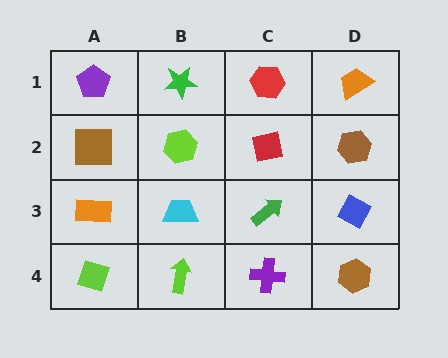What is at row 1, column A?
A purple pentagon.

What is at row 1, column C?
A red hexagon.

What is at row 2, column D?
A brown hexagon.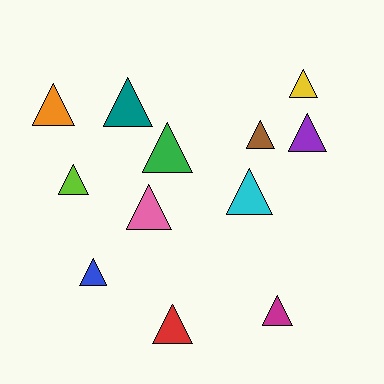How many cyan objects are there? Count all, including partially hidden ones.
There is 1 cyan object.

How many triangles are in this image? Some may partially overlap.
There are 12 triangles.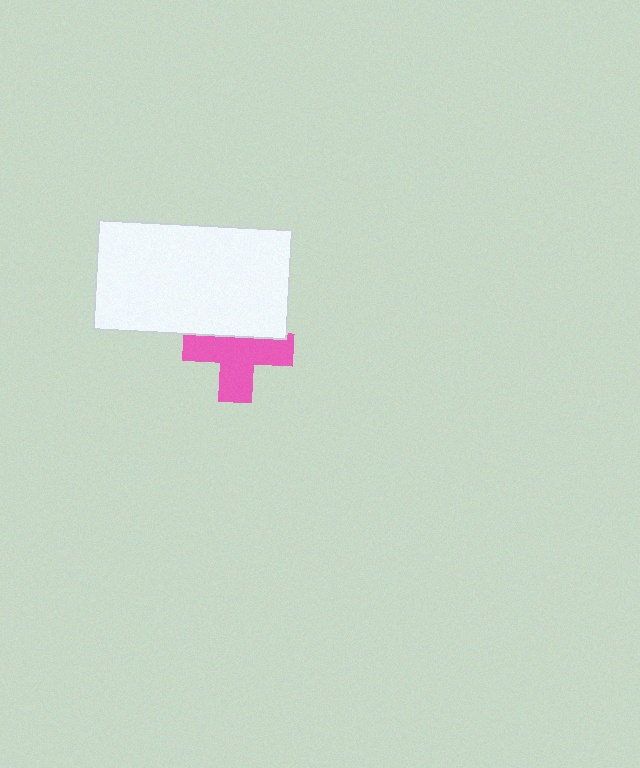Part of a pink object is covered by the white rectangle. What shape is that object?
It is a cross.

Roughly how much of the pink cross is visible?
Most of it is visible (roughly 68%).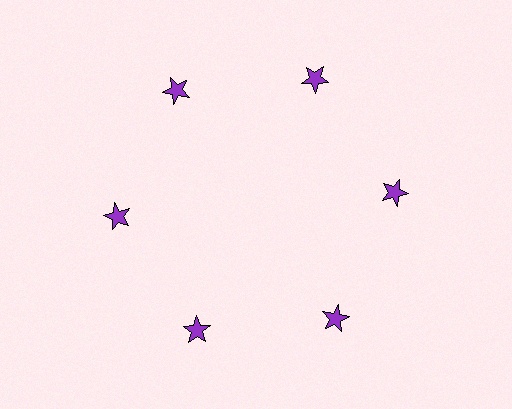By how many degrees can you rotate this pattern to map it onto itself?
The pattern maps onto itself every 60 degrees of rotation.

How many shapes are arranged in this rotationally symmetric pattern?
There are 6 shapes, arranged in 6 groups of 1.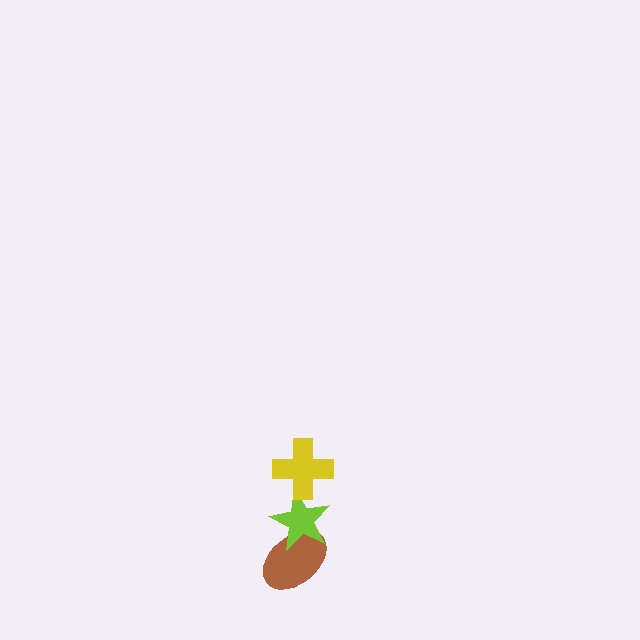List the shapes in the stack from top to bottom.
From top to bottom: the yellow cross, the lime star, the brown ellipse.